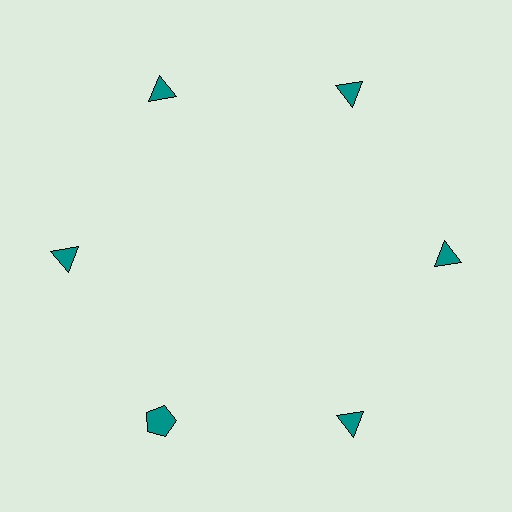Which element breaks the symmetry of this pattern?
The teal pentagon at roughly the 7 o'clock position breaks the symmetry. All other shapes are teal triangles.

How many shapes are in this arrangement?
There are 6 shapes arranged in a ring pattern.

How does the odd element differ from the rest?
It has a different shape: pentagon instead of triangle.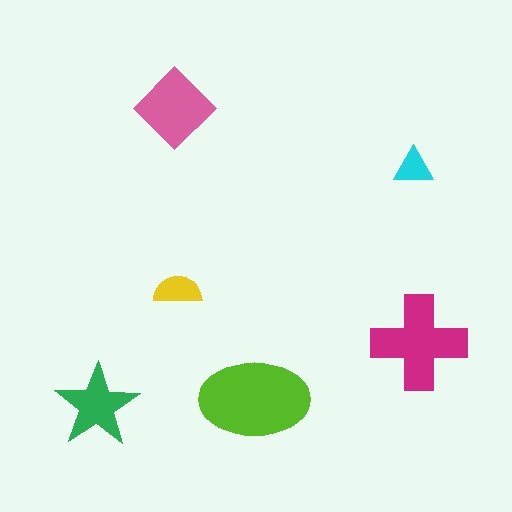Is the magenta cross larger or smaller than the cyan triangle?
Larger.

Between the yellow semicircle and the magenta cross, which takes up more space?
The magenta cross.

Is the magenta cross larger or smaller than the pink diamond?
Larger.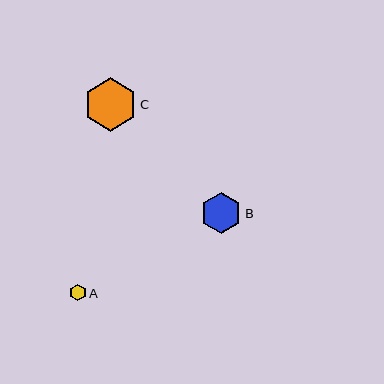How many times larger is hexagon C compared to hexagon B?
Hexagon C is approximately 1.3 times the size of hexagon B.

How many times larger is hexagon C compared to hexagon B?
Hexagon C is approximately 1.3 times the size of hexagon B.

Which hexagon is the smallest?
Hexagon A is the smallest with a size of approximately 17 pixels.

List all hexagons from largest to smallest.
From largest to smallest: C, B, A.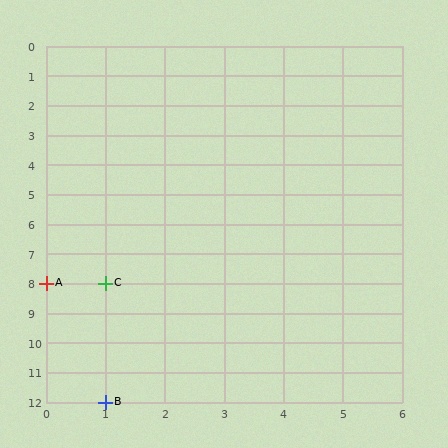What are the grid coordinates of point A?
Point A is at grid coordinates (0, 8).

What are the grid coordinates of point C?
Point C is at grid coordinates (1, 8).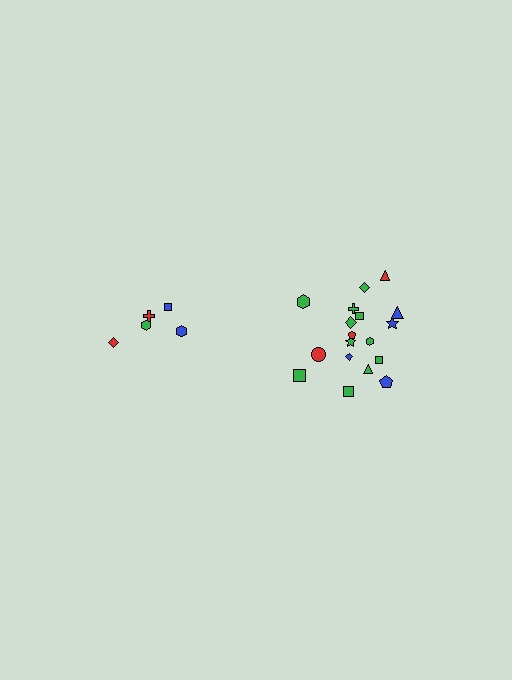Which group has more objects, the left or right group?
The right group.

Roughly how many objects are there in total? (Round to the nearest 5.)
Roughly 25 objects in total.